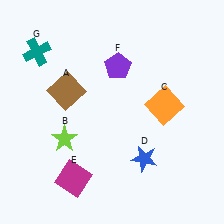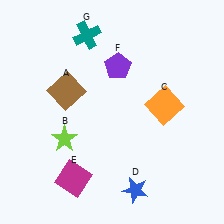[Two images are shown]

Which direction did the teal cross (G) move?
The teal cross (G) moved right.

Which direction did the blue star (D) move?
The blue star (D) moved down.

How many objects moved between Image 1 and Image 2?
2 objects moved between the two images.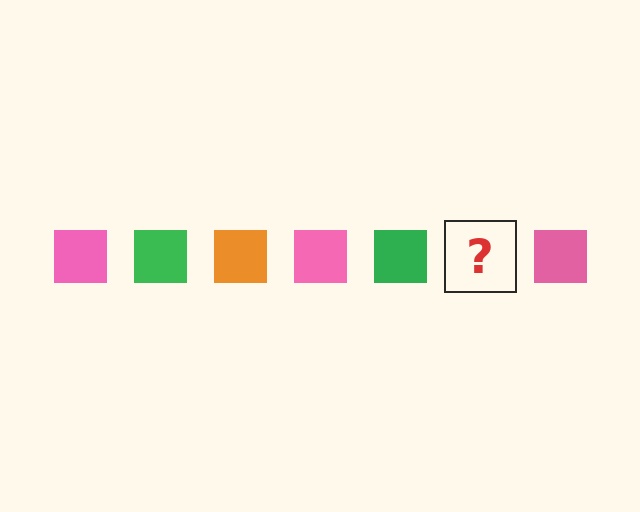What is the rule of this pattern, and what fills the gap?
The rule is that the pattern cycles through pink, green, orange squares. The gap should be filled with an orange square.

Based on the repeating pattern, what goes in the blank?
The blank should be an orange square.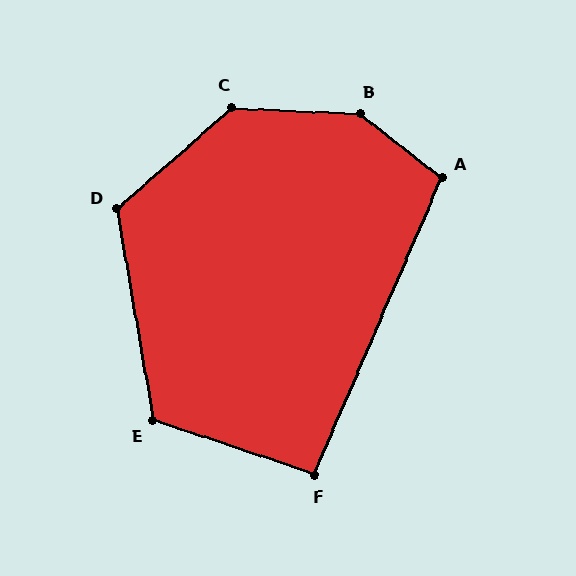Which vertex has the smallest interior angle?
F, at approximately 95 degrees.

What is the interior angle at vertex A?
Approximately 105 degrees (obtuse).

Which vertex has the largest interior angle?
B, at approximately 144 degrees.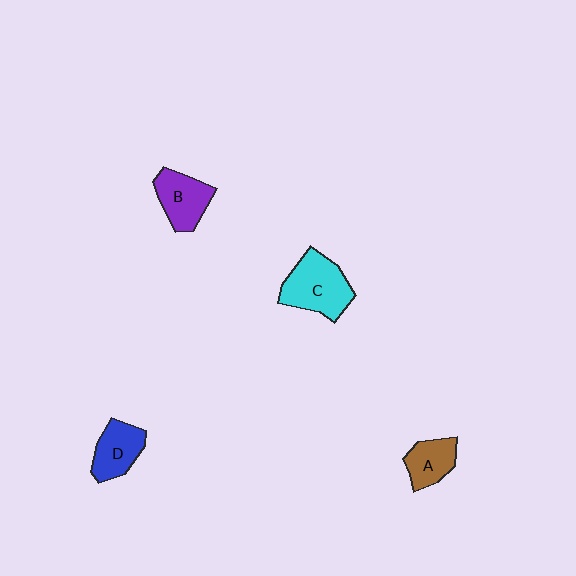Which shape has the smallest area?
Shape A (brown).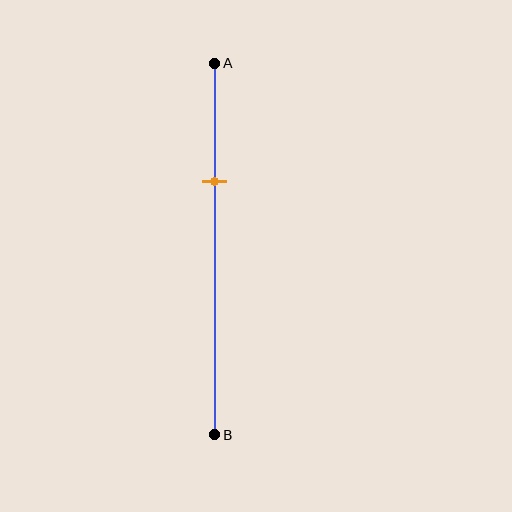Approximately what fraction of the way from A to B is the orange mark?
The orange mark is approximately 30% of the way from A to B.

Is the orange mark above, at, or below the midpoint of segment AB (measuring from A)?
The orange mark is above the midpoint of segment AB.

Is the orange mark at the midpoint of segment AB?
No, the mark is at about 30% from A, not at the 50% midpoint.